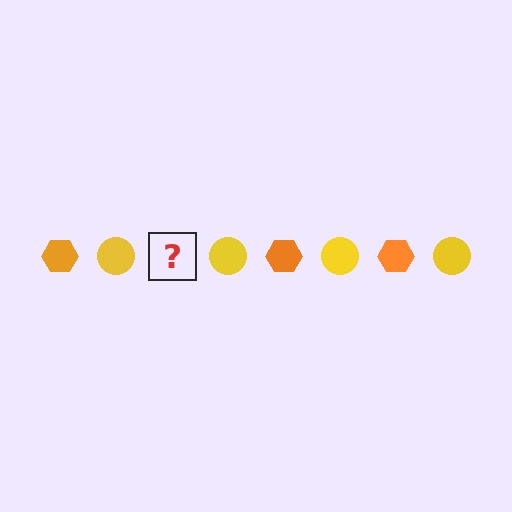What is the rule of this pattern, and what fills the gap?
The rule is that the pattern alternates between orange hexagon and yellow circle. The gap should be filled with an orange hexagon.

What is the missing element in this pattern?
The missing element is an orange hexagon.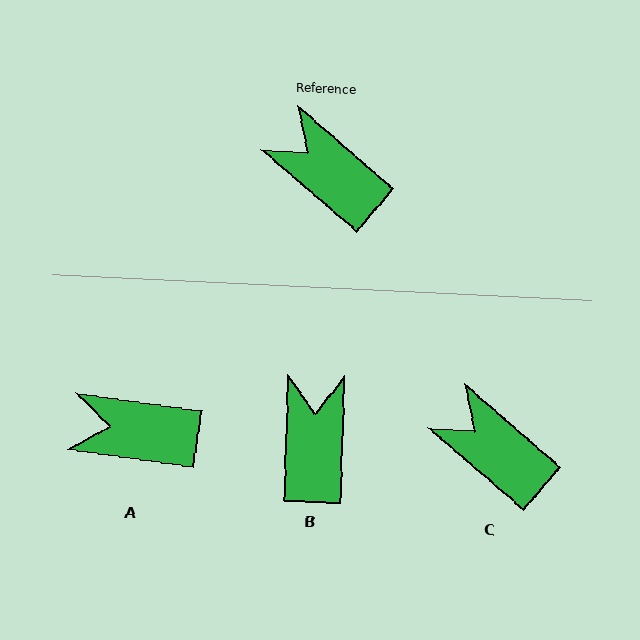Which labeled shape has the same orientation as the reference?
C.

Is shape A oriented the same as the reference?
No, it is off by about 33 degrees.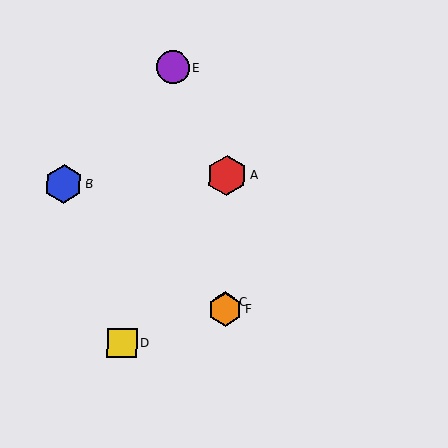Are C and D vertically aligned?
No, C is at x≈225 and D is at x≈122.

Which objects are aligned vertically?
Objects A, C, F are aligned vertically.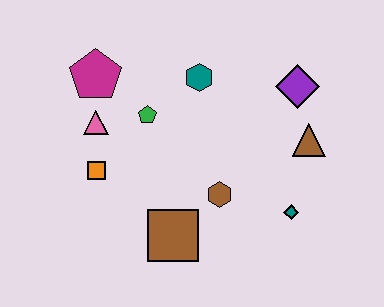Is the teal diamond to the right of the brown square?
Yes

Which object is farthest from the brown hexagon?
The magenta pentagon is farthest from the brown hexagon.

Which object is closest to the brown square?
The brown hexagon is closest to the brown square.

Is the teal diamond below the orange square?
Yes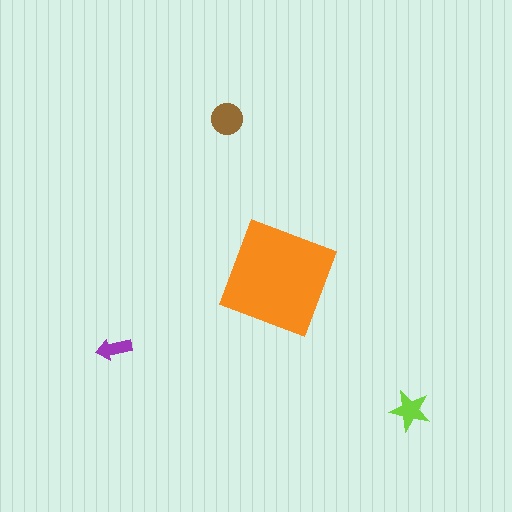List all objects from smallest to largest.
The purple arrow, the lime star, the brown circle, the orange diamond.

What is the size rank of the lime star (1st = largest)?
3rd.